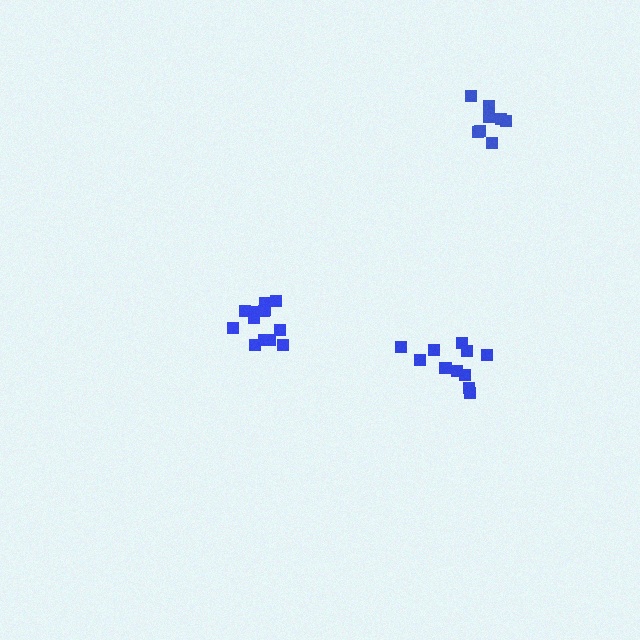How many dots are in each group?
Group 1: 12 dots, Group 2: 9 dots, Group 3: 14 dots (35 total).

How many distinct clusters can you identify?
There are 3 distinct clusters.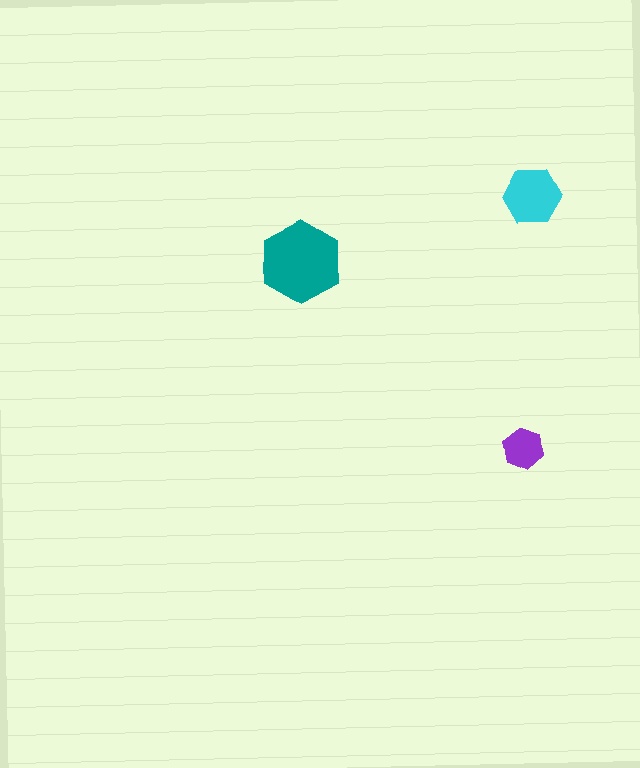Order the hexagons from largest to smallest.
the teal one, the cyan one, the purple one.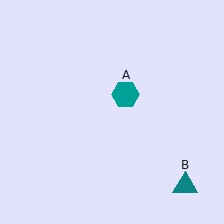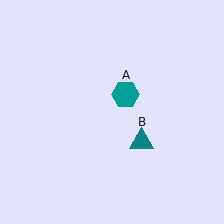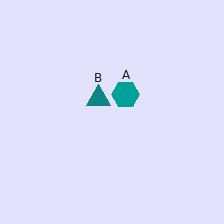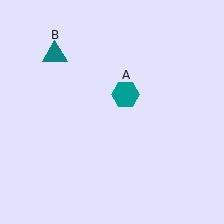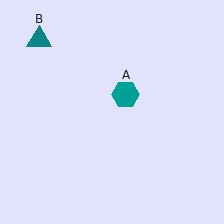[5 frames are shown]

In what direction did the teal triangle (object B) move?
The teal triangle (object B) moved up and to the left.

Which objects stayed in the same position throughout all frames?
Teal hexagon (object A) remained stationary.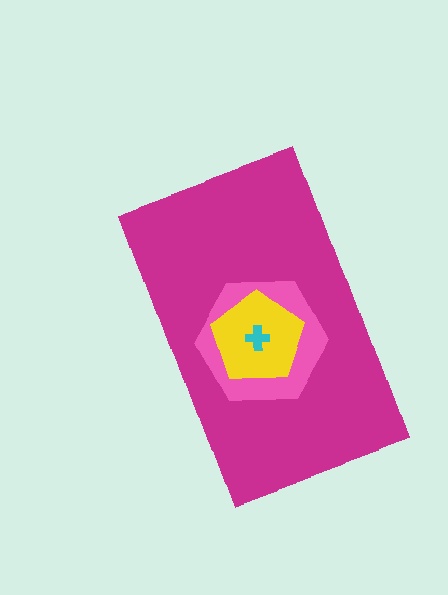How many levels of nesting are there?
4.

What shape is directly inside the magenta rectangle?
The pink hexagon.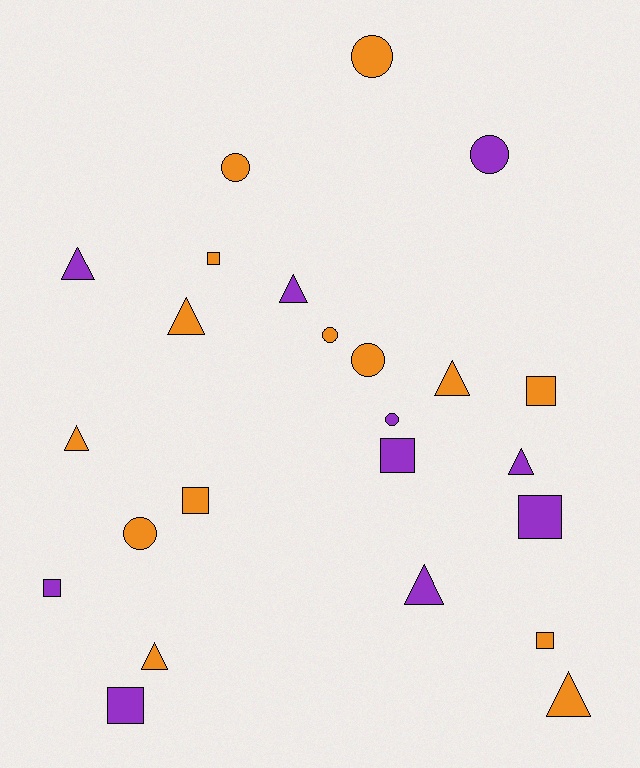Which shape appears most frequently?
Triangle, with 9 objects.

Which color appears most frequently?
Orange, with 14 objects.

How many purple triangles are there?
There are 4 purple triangles.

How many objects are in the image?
There are 24 objects.